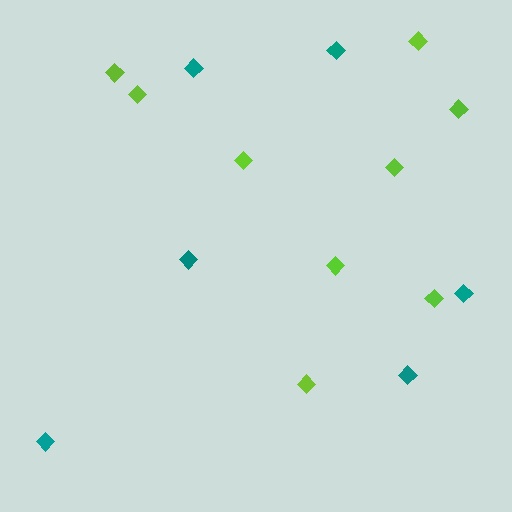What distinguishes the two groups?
There are 2 groups: one group of lime diamonds (9) and one group of teal diamonds (6).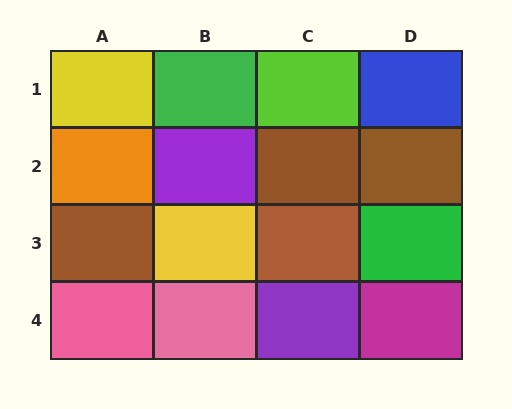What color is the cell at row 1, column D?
Blue.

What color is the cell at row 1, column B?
Green.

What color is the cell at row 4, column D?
Magenta.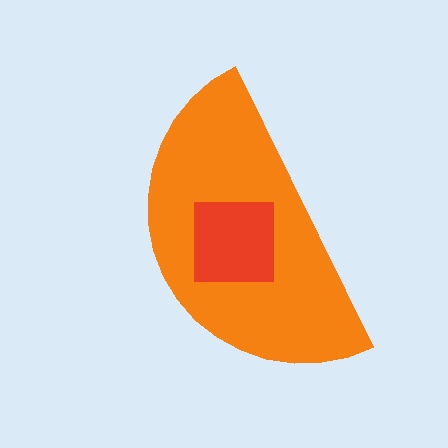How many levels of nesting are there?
2.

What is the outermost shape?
The orange semicircle.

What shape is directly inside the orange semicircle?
The red square.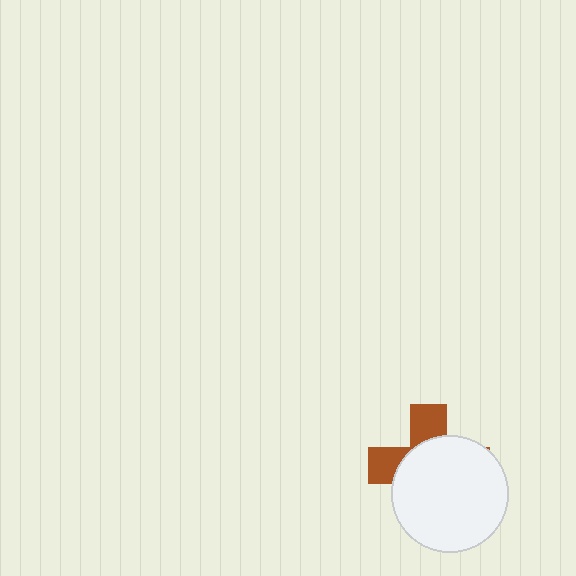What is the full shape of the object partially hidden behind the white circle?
The partially hidden object is a brown cross.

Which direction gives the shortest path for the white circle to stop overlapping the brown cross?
Moving toward the lower-right gives the shortest separation.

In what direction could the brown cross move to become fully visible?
The brown cross could move toward the upper-left. That would shift it out from behind the white circle entirely.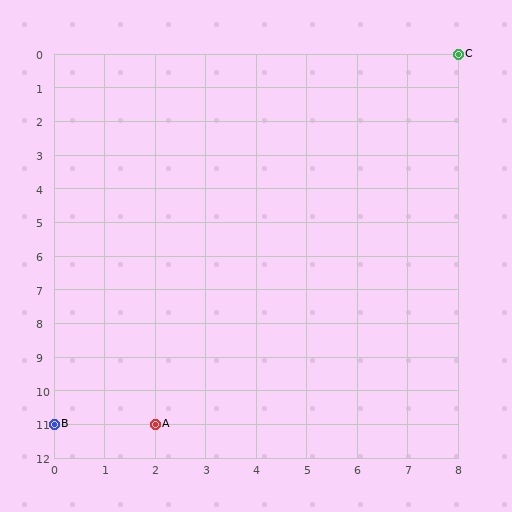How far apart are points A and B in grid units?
Points A and B are 2 columns apart.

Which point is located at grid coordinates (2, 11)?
Point A is at (2, 11).